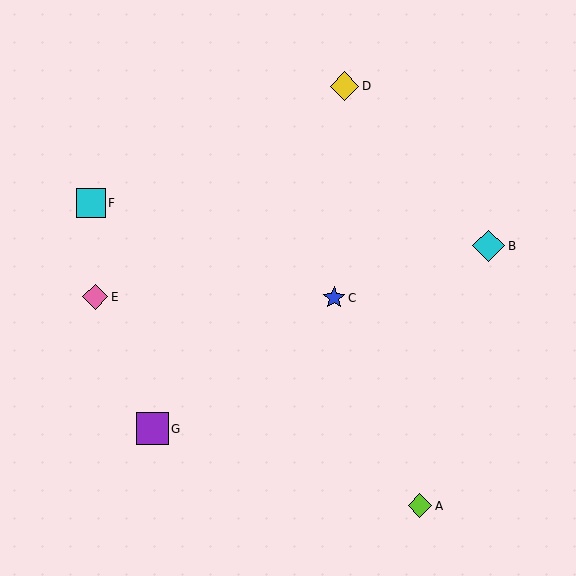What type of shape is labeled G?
Shape G is a purple square.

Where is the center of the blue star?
The center of the blue star is at (334, 298).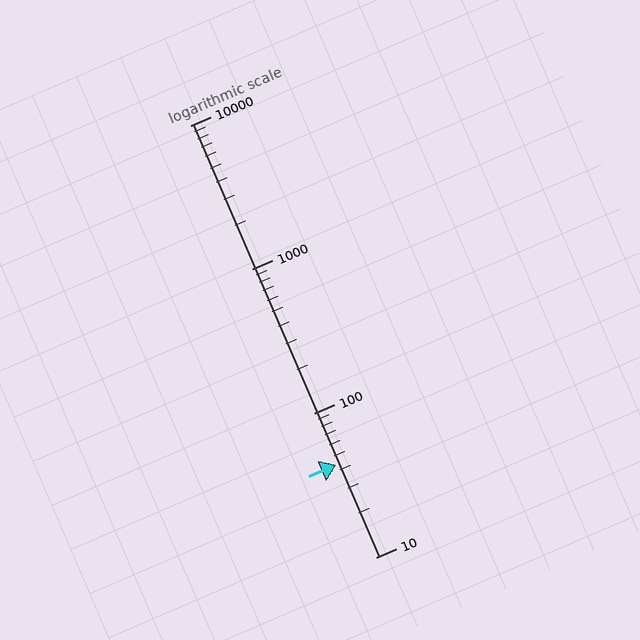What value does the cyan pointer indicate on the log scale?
The pointer indicates approximately 44.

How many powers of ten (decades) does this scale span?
The scale spans 3 decades, from 10 to 10000.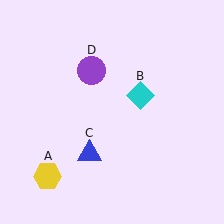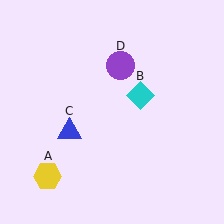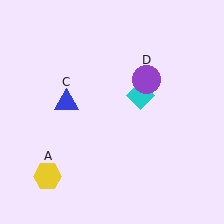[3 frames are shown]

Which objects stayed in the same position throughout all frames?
Yellow hexagon (object A) and cyan diamond (object B) remained stationary.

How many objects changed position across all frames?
2 objects changed position: blue triangle (object C), purple circle (object D).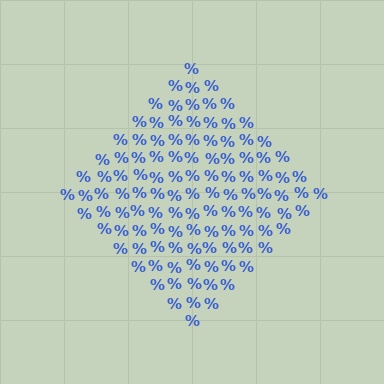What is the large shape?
The large shape is a diamond.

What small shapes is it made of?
It is made of small percent signs.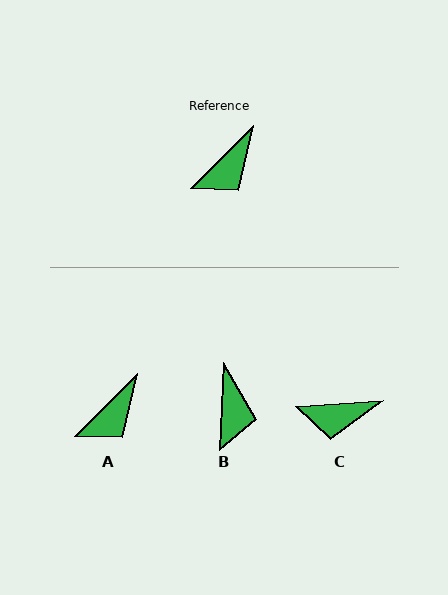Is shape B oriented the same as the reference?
No, it is off by about 42 degrees.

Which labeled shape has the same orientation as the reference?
A.